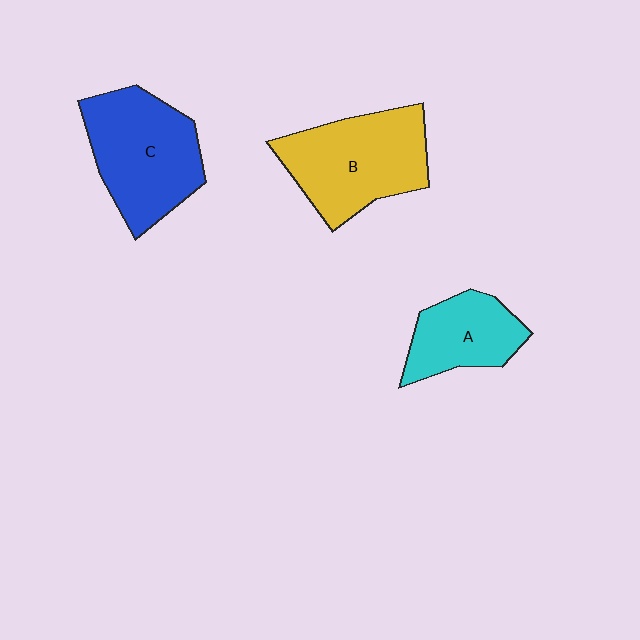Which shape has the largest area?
Shape B (yellow).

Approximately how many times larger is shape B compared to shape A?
Approximately 1.6 times.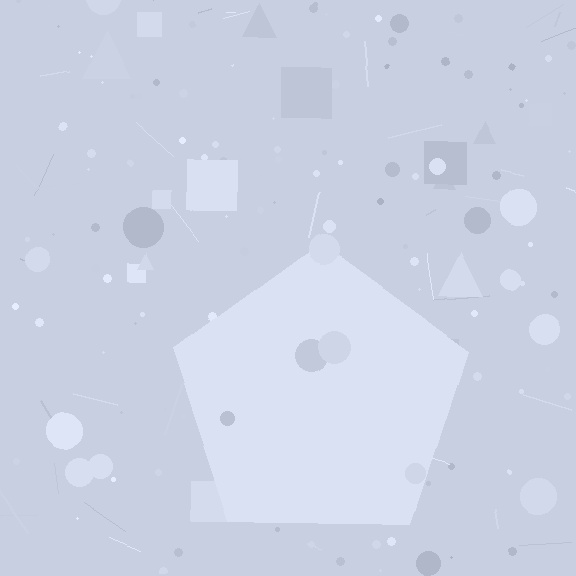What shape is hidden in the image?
A pentagon is hidden in the image.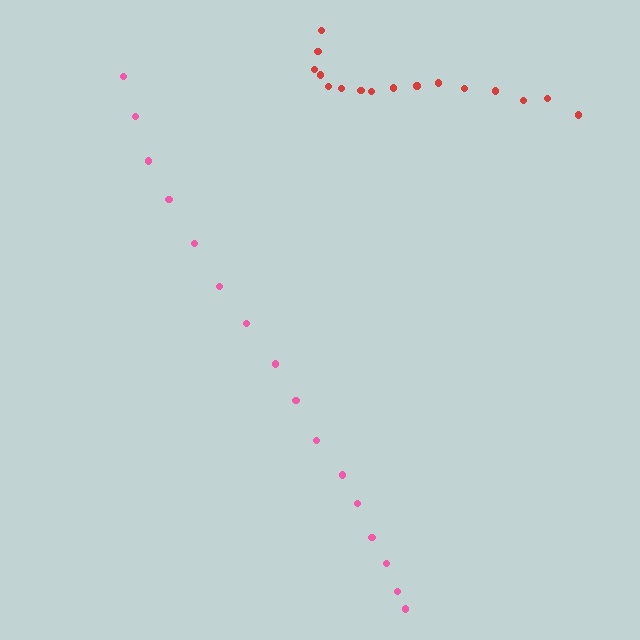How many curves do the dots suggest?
There are 2 distinct paths.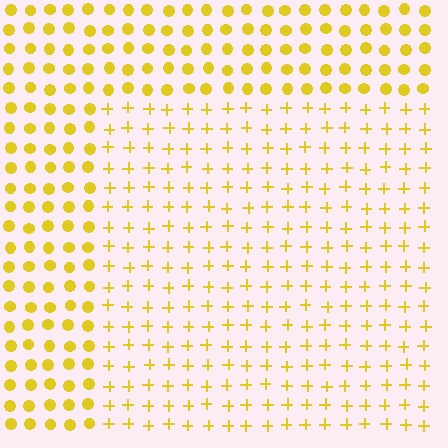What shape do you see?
I see a rectangle.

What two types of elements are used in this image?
The image uses plus signs inside the rectangle region and circles outside it.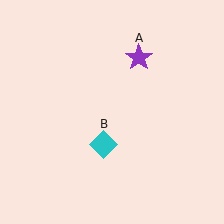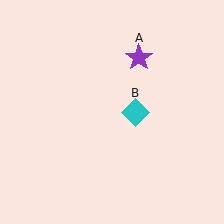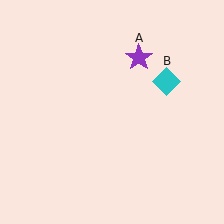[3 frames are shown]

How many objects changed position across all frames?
1 object changed position: cyan diamond (object B).